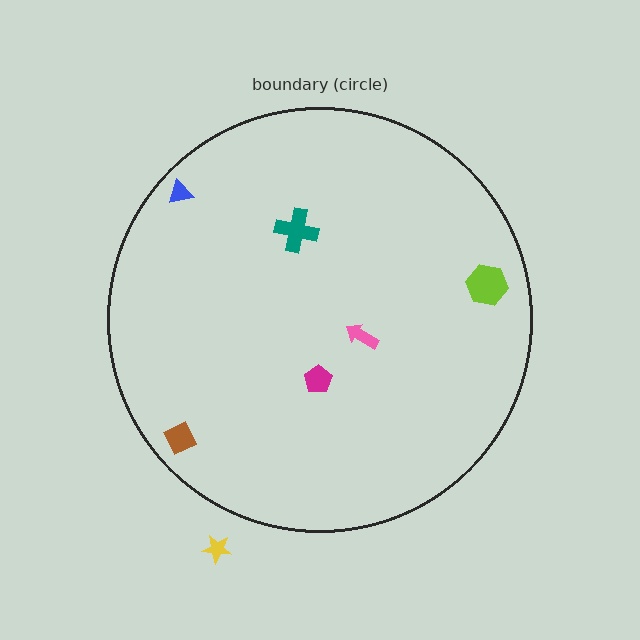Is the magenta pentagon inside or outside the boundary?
Inside.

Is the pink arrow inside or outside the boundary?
Inside.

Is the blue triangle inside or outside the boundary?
Inside.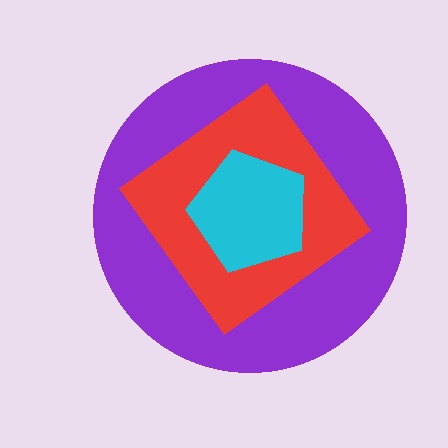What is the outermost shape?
The purple circle.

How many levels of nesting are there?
3.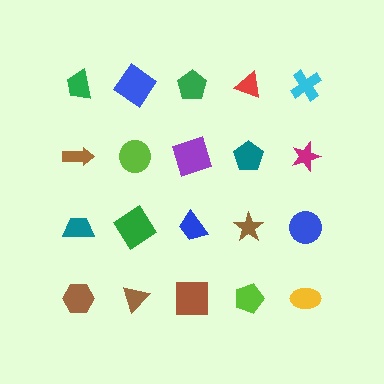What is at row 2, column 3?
A purple square.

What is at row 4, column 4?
A lime pentagon.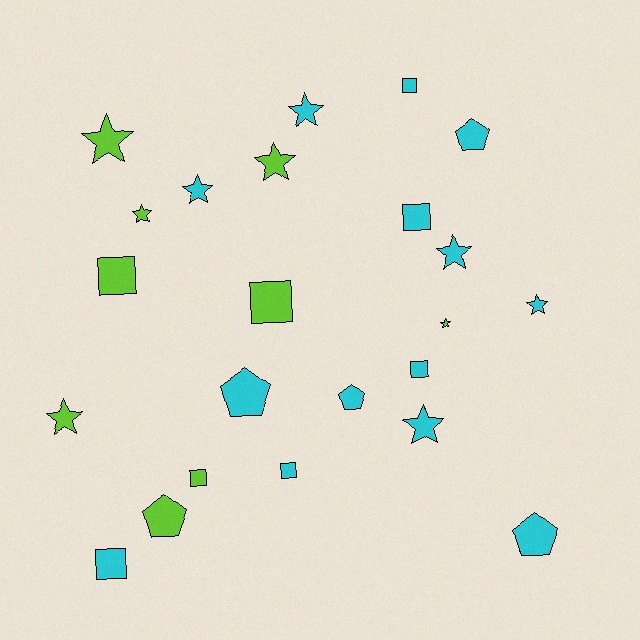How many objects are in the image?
There are 23 objects.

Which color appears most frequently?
Cyan, with 14 objects.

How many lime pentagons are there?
There is 1 lime pentagon.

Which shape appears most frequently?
Star, with 10 objects.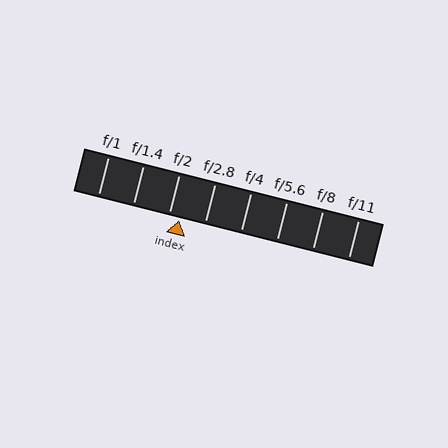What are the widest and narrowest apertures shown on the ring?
The widest aperture shown is f/1 and the narrowest is f/11.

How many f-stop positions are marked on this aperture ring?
There are 8 f-stop positions marked.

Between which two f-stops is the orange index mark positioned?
The index mark is between f/2 and f/2.8.